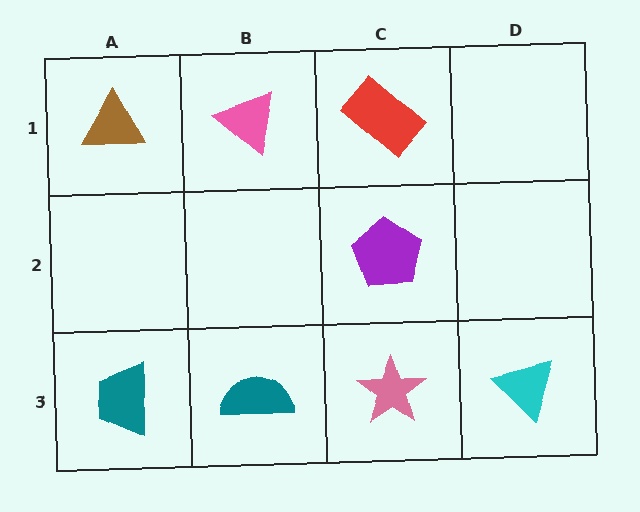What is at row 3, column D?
A cyan triangle.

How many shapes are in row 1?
3 shapes.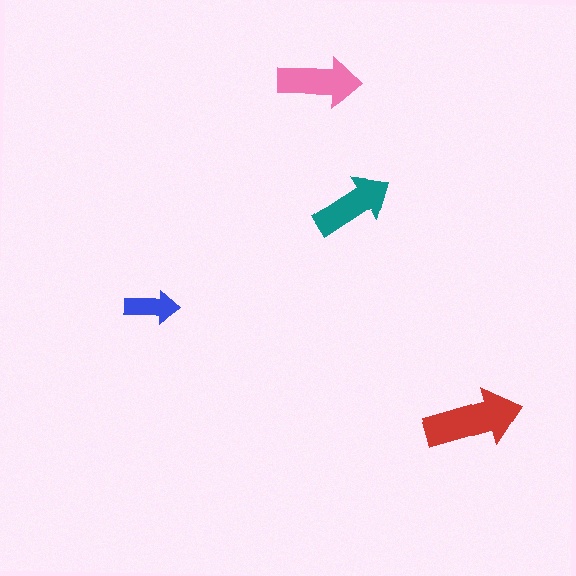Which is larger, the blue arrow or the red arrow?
The red one.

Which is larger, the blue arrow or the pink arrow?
The pink one.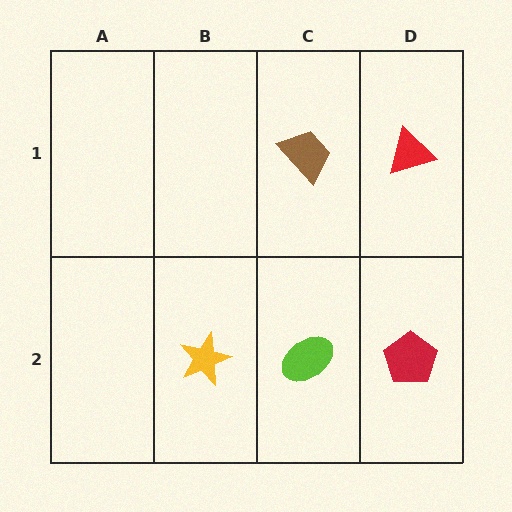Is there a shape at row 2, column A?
No, that cell is empty.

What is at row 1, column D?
A red triangle.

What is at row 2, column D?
A red pentagon.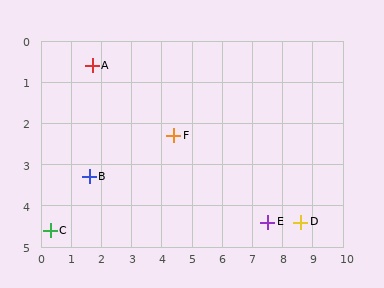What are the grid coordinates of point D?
Point D is at approximately (8.6, 4.4).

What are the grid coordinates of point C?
Point C is at approximately (0.3, 4.6).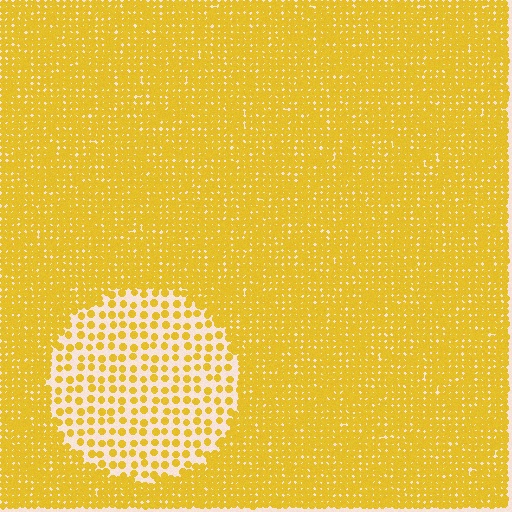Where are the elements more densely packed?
The elements are more densely packed outside the circle boundary.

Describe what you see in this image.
The image contains small yellow elements arranged at two different densities. A circle-shaped region is visible where the elements are less densely packed than the surrounding area.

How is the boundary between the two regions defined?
The boundary is defined by a change in element density (approximately 2.8x ratio). All elements are the same color, size, and shape.